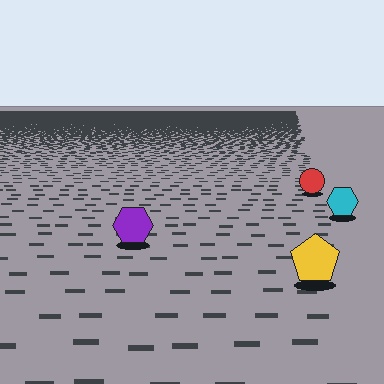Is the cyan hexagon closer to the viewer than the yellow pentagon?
No. The yellow pentagon is closer — you can tell from the texture gradient: the ground texture is coarser near it.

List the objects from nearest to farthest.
From nearest to farthest: the yellow pentagon, the purple hexagon, the cyan hexagon, the red circle.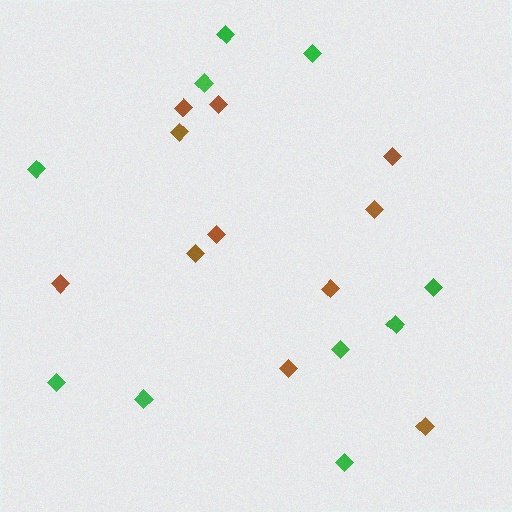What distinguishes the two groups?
There are 2 groups: one group of brown diamonds (11) and one group of green diamonds (10).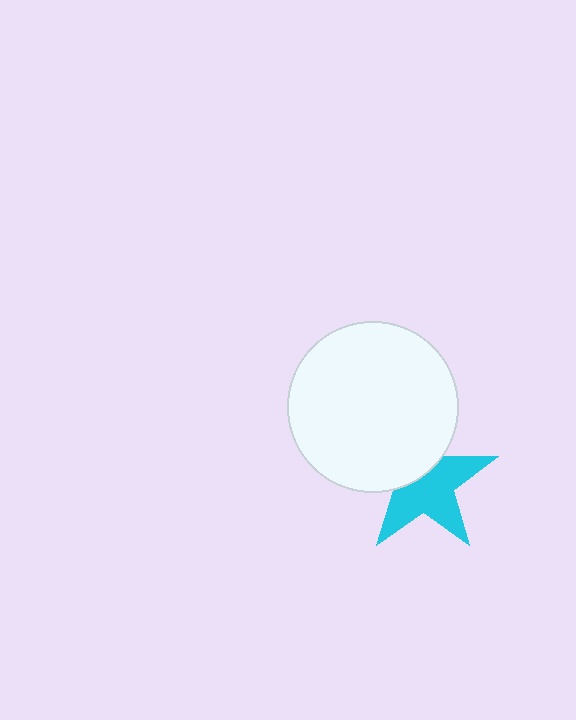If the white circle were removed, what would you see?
You would see the complete cyan star.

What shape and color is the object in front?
The object in front is a white circle.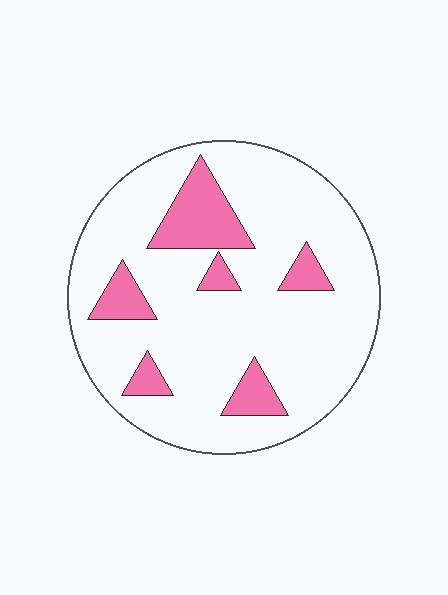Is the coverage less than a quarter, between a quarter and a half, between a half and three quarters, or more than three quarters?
Less than a quarter.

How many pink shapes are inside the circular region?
6.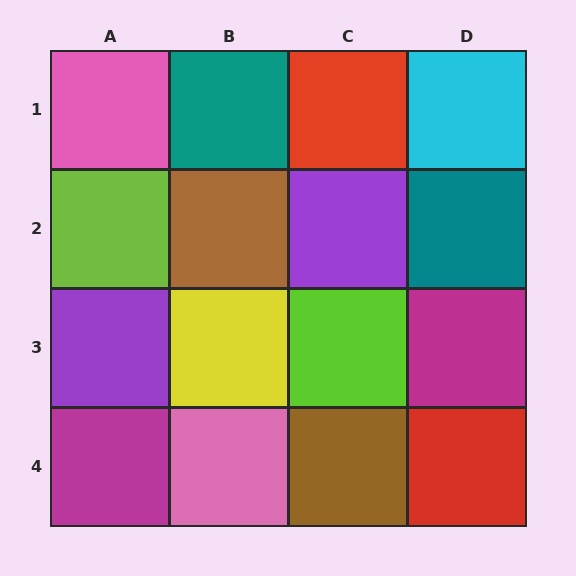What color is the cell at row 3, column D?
Magenta.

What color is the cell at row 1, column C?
Red.